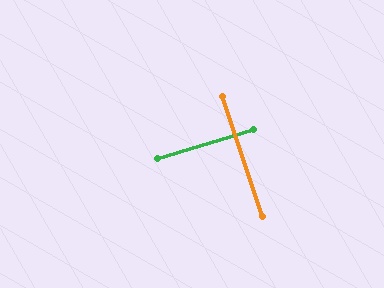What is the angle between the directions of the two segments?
Approximately 88 degrees.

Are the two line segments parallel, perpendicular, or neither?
Perpendicular — they meet at approximately 88°.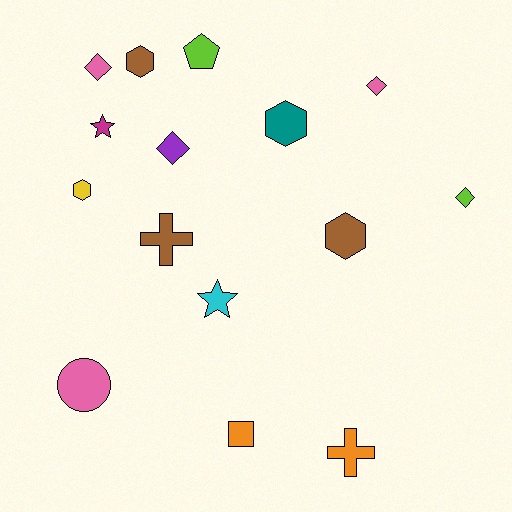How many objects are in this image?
There are 15 objects.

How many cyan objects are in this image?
There is 1 cyan object.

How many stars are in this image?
There are 2 stars.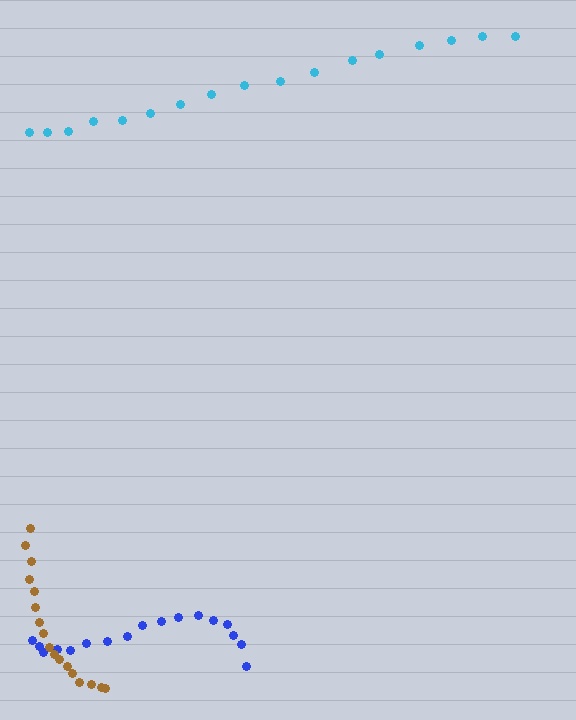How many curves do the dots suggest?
There are 3 distinct paths.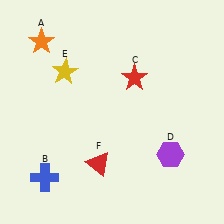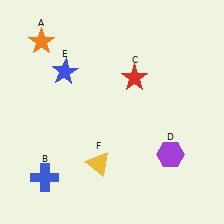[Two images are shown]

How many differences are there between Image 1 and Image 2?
There are 2 differences between the two images.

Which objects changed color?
E changed from yellow to blue. F changed from red to yellow.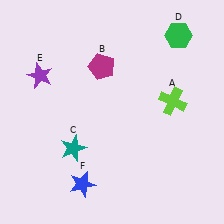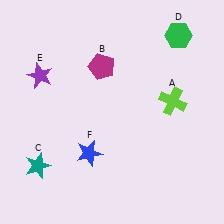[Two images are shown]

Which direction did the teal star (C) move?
The teal star (C) moved left.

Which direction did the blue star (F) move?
The blue star (F) moved up.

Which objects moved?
The objects that moved are: the teal star (C), the blue star (F).